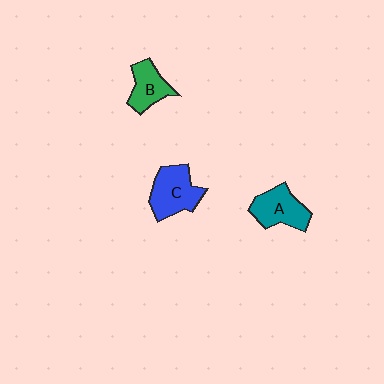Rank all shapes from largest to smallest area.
From largest to smallest: C (blue), A (teal), B (green).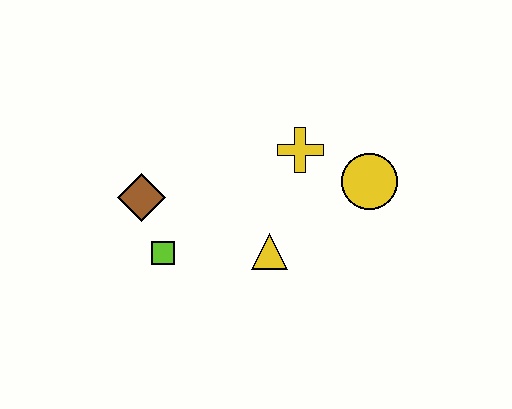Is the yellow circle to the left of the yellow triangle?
No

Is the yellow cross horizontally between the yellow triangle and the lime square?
No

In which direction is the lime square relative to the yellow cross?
The lime square is to the left of the yellow cross.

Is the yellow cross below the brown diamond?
No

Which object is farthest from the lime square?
The yellow circle is farthest from the lime square.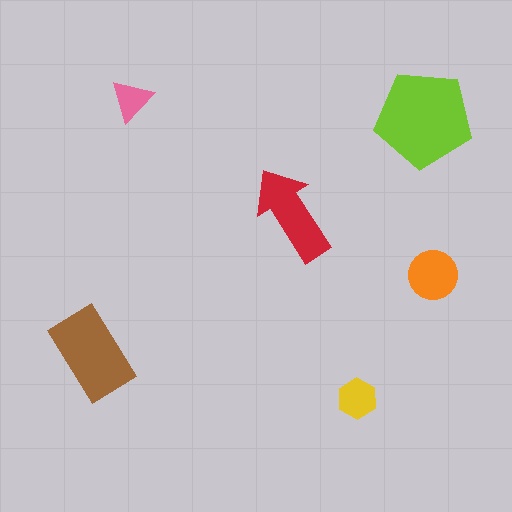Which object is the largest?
The lime pentagon.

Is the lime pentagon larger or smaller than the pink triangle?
Larger.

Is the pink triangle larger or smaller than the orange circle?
Smaller.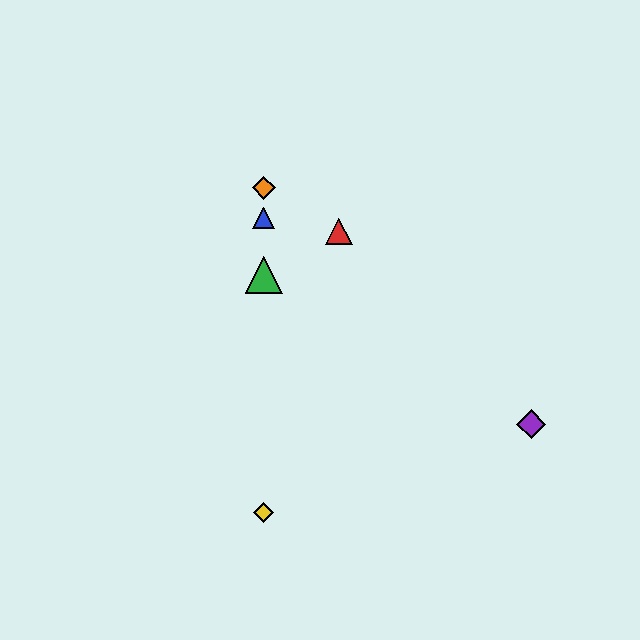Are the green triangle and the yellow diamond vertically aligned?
Yes, both are at x≈264.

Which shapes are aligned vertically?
The blue triangle, the green triangle, the yellow diamond, the orange diamond are aligned vertically.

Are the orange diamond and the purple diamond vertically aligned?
No, the orange diamond is at x≈264 and the purple diamond is at x≈531.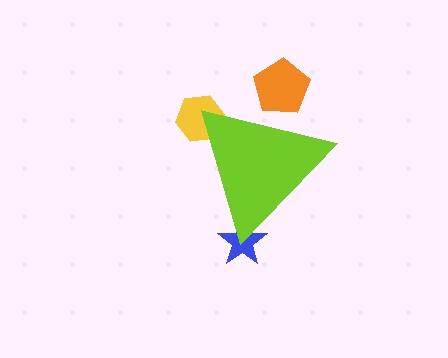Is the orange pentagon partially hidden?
Yes, the orange pentagon is partially hidden behind the lime triangle.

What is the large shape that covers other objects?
A lime triangle.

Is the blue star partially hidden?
Yes, the blue star is partially hidden behind the lime triangle.